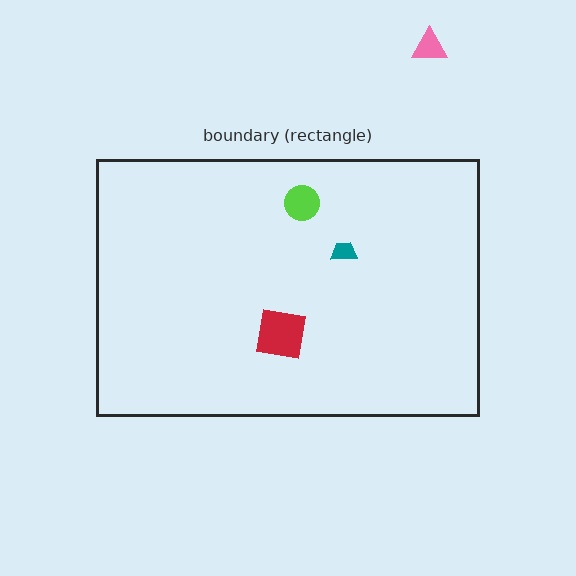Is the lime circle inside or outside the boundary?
Inside.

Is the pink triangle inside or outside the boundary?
Outside.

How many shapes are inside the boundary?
3 inside, 1 outside.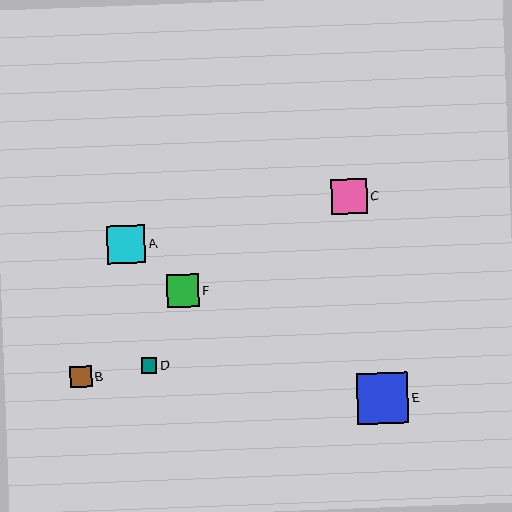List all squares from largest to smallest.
From largest to smallest: E, A, C, F, B, D.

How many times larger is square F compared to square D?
Square F is approximately 2.0 times the size of square D.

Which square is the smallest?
Square D is the smallest with a size of approximately 16 pixels.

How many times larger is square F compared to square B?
Square F is approximately 1.5 times the size of square B.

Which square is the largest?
Square E is the largest with a size of approximately 51 pixels.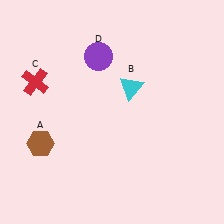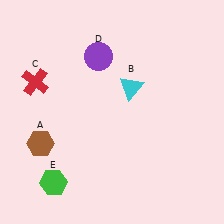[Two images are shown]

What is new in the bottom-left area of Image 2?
A green hexagon (E) was added in the bottom-left area of Image 2.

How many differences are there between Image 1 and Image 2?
There is 1 difference between the two images.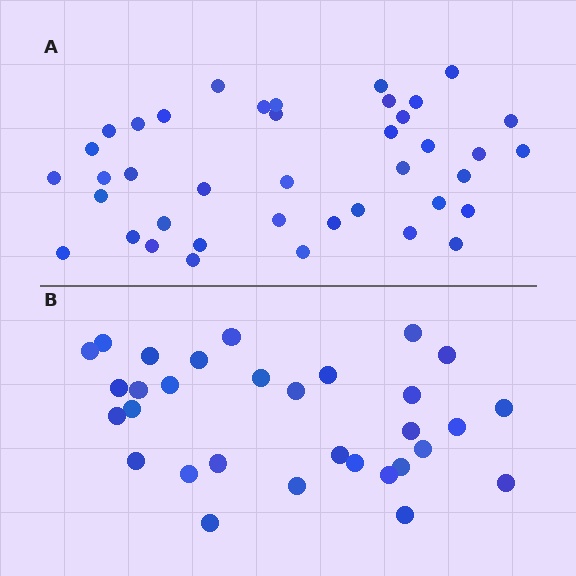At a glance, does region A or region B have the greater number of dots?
Region A (the top region) has more dots.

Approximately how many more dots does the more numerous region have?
Region A has roughly 8 or so more dots than region B.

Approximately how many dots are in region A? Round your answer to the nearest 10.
About 40 dots.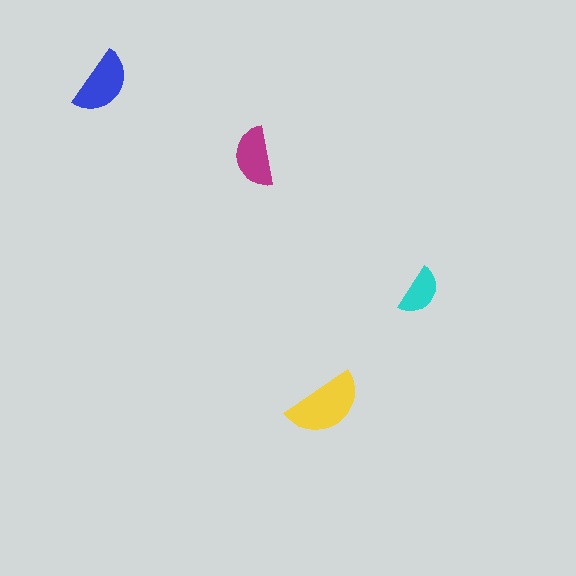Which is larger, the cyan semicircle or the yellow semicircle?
The yellow one.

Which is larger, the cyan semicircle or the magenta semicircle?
The magenta one.